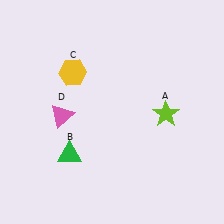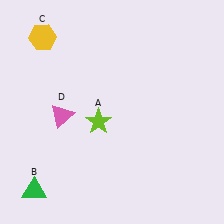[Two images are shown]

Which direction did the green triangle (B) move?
The green triangle (B) moved left.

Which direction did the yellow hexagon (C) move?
The yellow hexagon (C) moved up.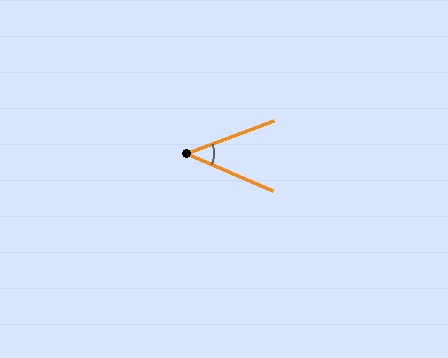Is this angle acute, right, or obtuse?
It is acute.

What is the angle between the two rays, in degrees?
Approximately 44 degrees.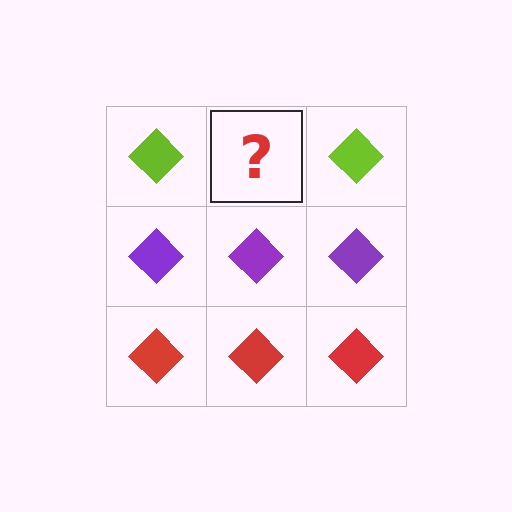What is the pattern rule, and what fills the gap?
The rule is that each row has a consistent color. The gap should be filled with a lime diamond.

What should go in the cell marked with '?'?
The missing cell should contain a lime diamond.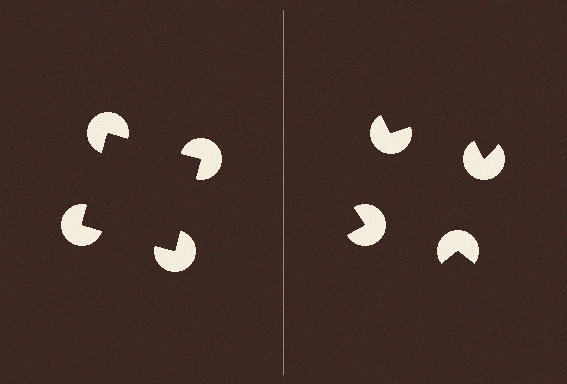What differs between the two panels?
The pac-man discs are positioned identically on both sides; only the wedge orientations differ. On the left they align to a square; on the right they are misaligned.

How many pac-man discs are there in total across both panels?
8 — 4 on each side.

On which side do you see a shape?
An illusory square appears on the left side. On the right side the wedge cuts are rotated, so no coherent shape forms.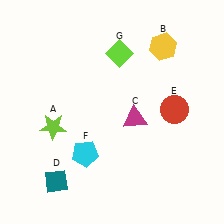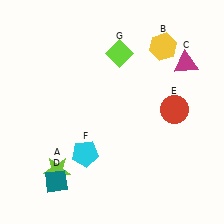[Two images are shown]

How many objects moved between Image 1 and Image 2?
2 objects moved between the two images.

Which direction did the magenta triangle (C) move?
The magenta triangle (C) moved up.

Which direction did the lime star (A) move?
The lime star (A) moved down.